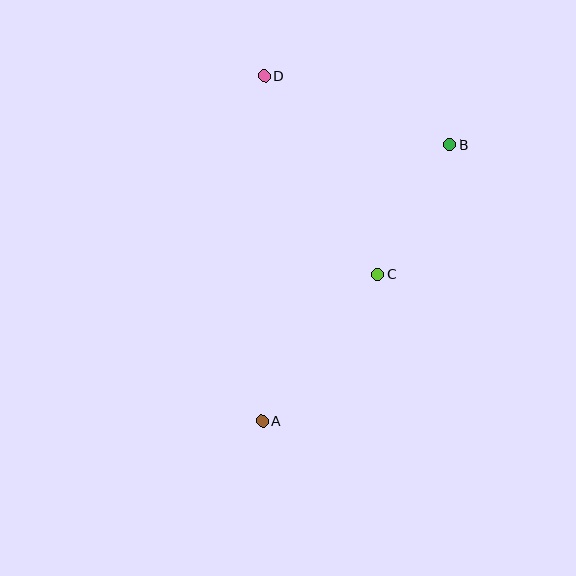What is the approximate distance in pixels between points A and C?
The distance between A and C is approximately 187 pixels.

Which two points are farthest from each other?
Points A and D are farthest from each other.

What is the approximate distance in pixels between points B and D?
The distance between B and D is approximately 197 pixels.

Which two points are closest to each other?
Points B and C are closest to each other.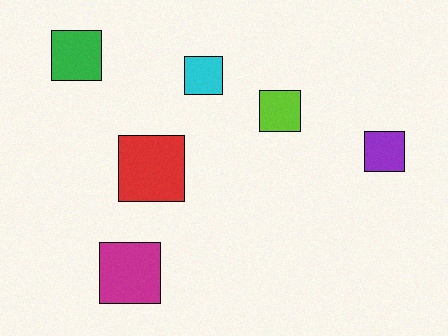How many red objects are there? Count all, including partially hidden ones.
There is 1 red object.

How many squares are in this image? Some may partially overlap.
There are 6 squares.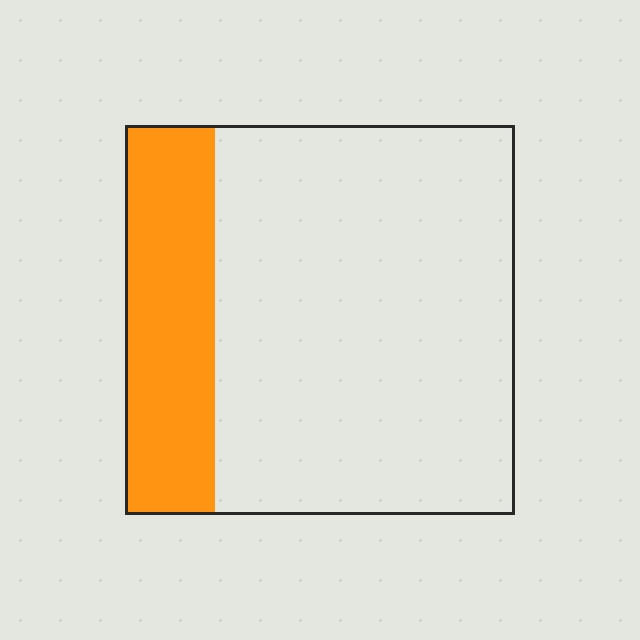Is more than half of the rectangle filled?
No.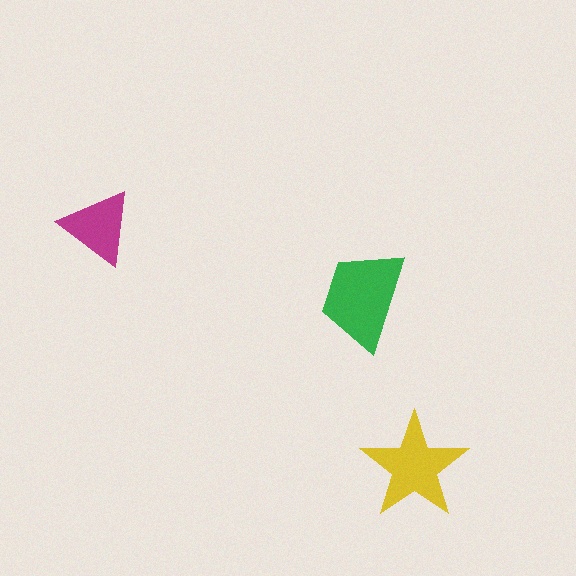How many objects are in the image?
There are 3 objects in the image.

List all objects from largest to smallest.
The green trapezoid, the yellow star, the magenta triangle.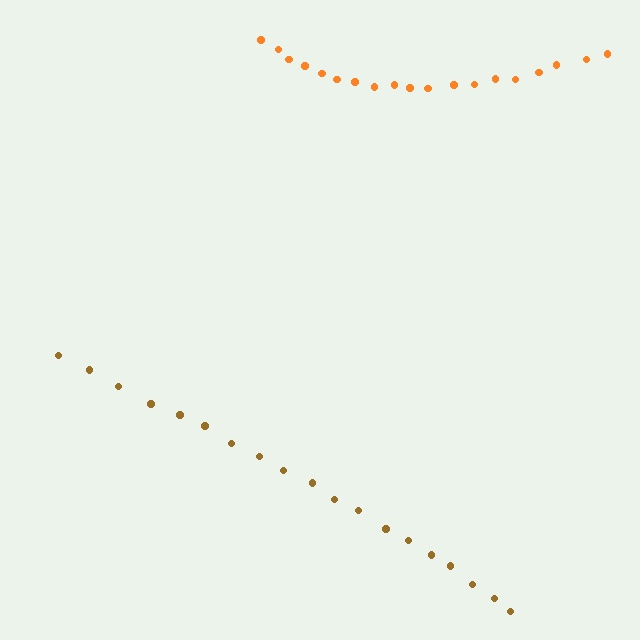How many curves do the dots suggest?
There are 2 distinct paths.